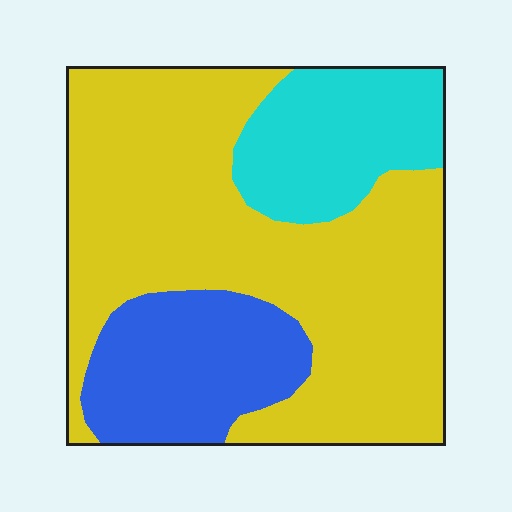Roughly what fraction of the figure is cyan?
Cyan covers roughly 20% of the figure.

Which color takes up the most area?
Yellow, at roughly 60%.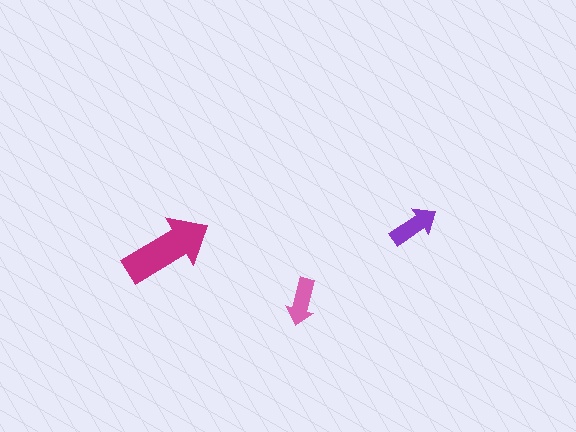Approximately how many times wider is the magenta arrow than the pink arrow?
About 2 times wider.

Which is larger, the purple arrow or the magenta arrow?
The magenta one.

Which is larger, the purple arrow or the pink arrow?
The purple one.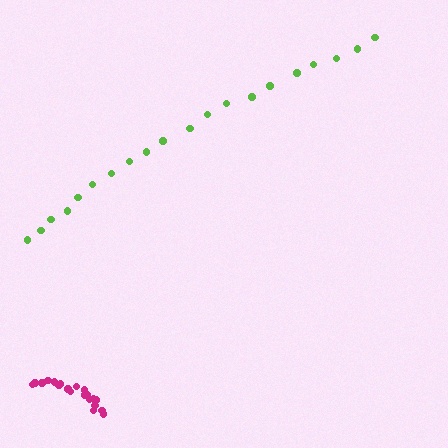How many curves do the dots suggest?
There are 2 distinct paths.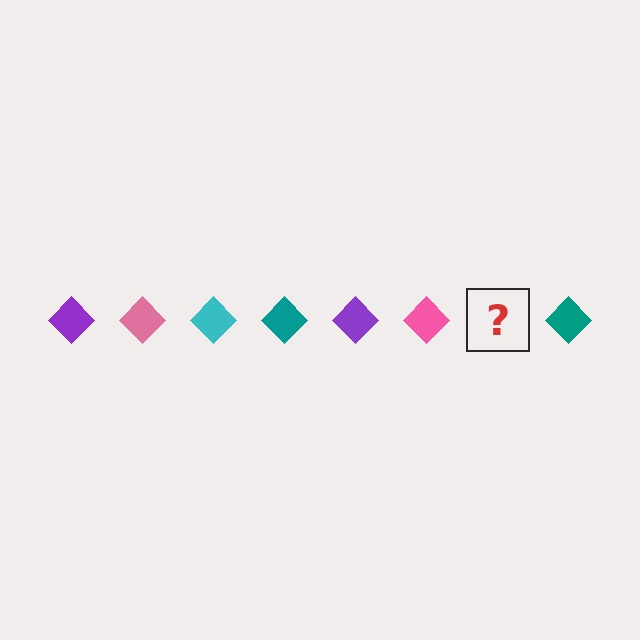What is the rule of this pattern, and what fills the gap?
The rule is that the pattern cycles through purple, pink, cyan, teal diamonds. The gap should be filled with a cyan diamond.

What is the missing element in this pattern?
The missing element is a cyan diamond.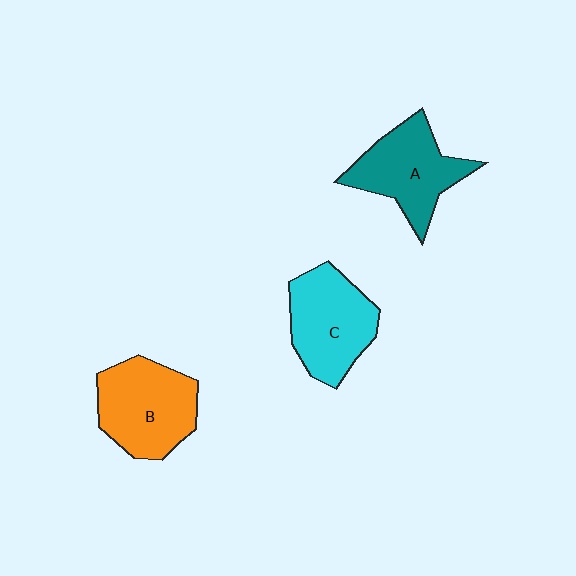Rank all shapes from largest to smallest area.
From largest to smallest: B (orange), C (cyan), A (teal).